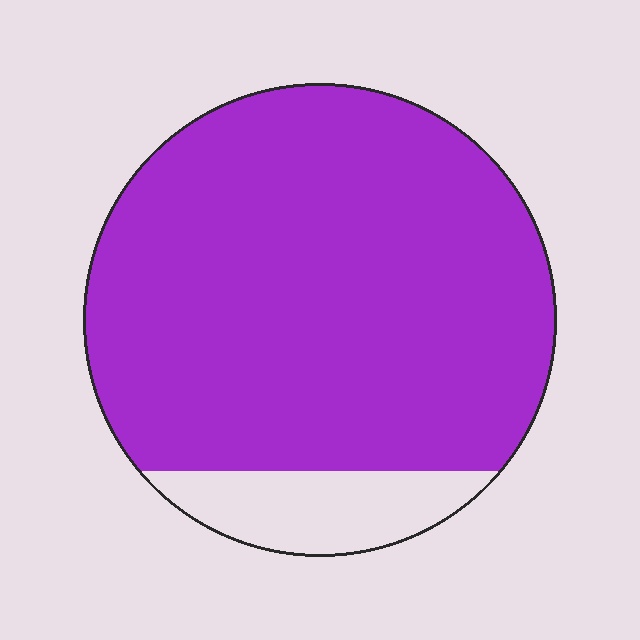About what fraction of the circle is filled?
About seven eighths (7/8).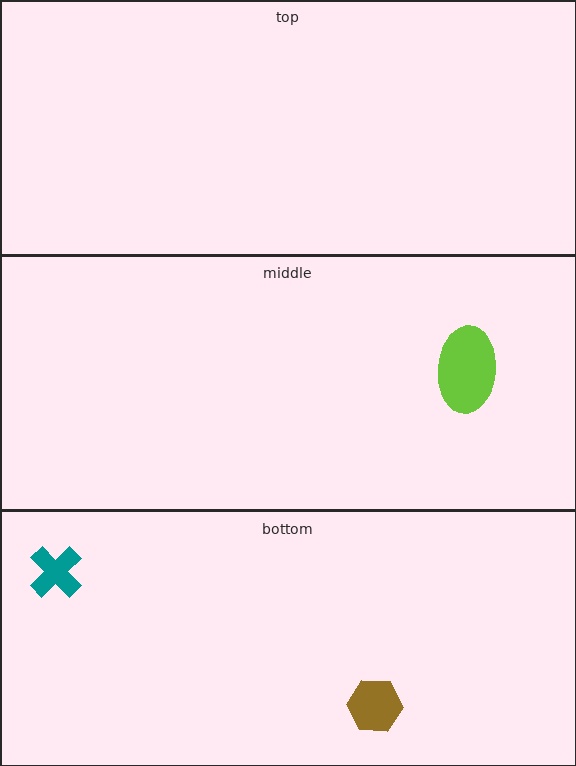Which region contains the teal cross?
The bottom region.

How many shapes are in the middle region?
1.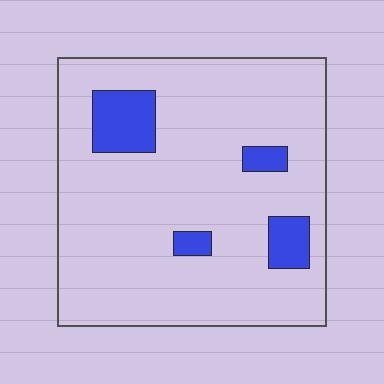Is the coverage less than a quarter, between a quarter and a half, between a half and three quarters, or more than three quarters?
Less than a quarter.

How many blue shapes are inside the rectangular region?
4.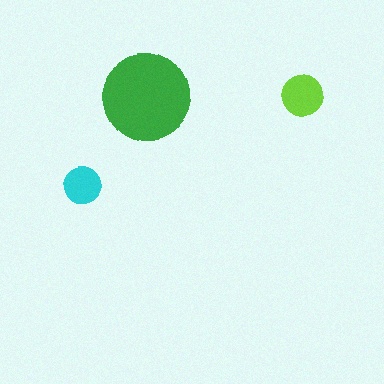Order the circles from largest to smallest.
the green one, the lime one, the cyan one.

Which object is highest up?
The green circle is topmost.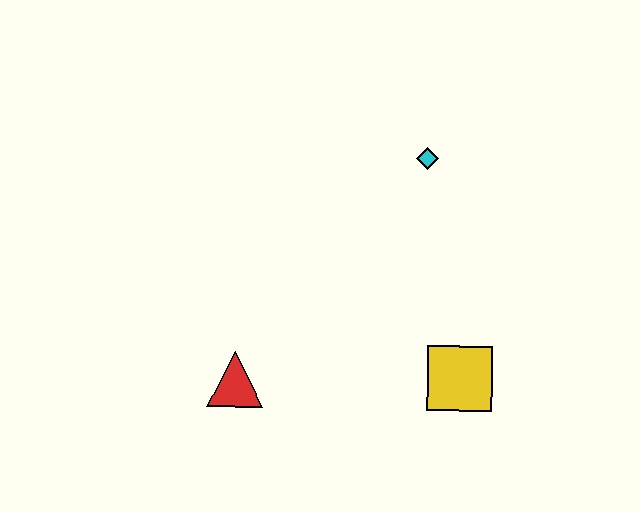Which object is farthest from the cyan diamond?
The red triangle is farthest from the cyan diamond.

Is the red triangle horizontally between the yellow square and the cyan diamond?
No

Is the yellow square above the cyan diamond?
No